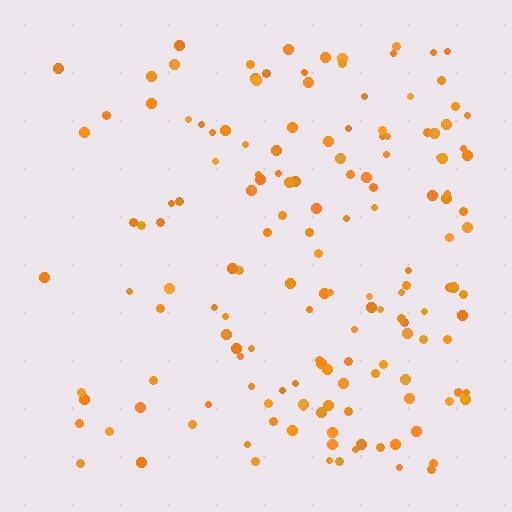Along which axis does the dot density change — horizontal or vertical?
Horizontal.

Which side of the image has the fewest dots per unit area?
The left.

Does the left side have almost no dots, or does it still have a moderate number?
Still a moderate number, just noticeably fewer than the right.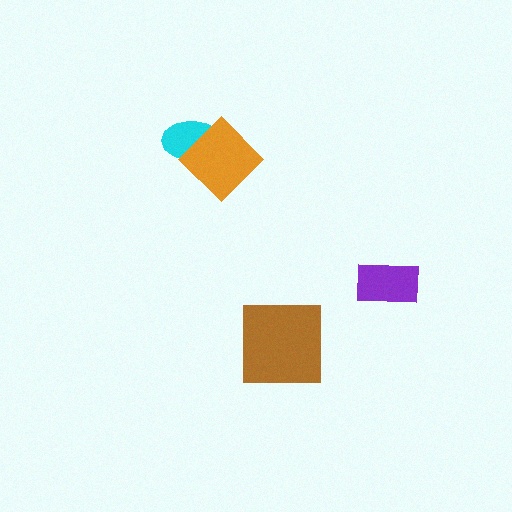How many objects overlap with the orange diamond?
1 object overlaps with the orange diamond.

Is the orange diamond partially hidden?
No, no other shape covers it.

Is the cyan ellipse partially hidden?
Yes, it is partially covered by another shape.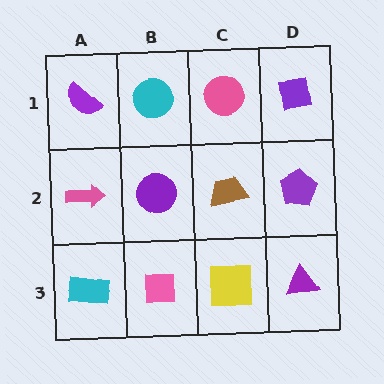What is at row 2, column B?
A purple circle.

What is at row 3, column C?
A yellow square.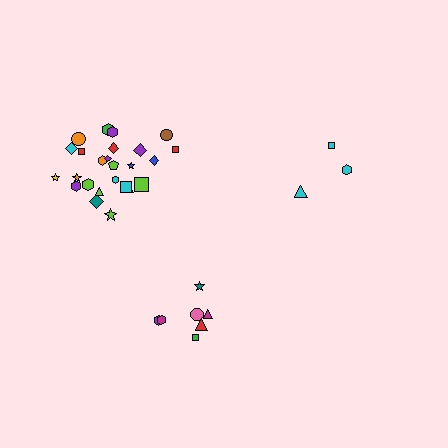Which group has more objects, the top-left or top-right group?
The top-left group.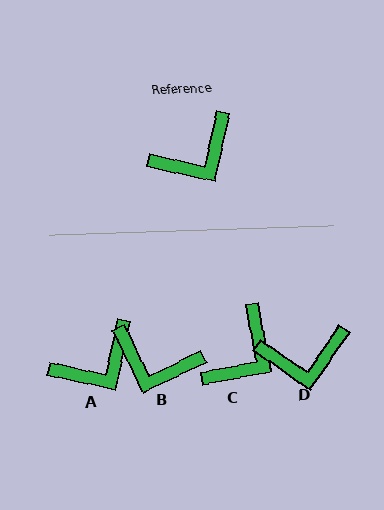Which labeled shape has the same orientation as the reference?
A.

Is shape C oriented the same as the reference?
No, it is off by about 23 degrees.